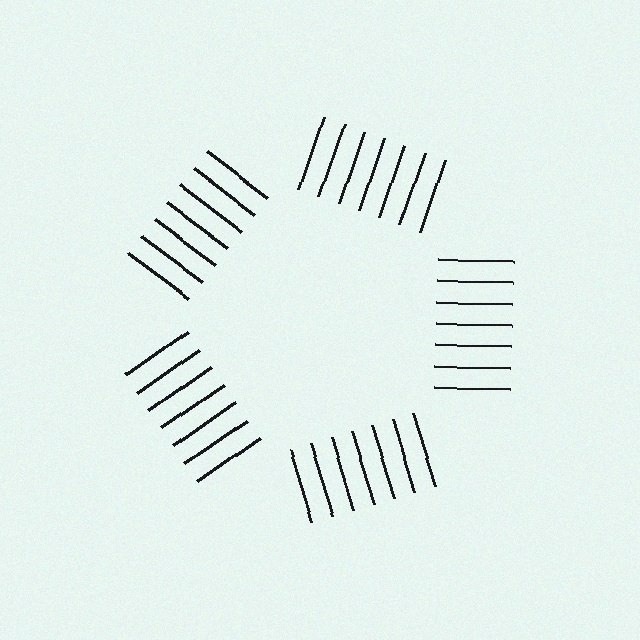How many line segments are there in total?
35 — 7 along each of the 5 edges.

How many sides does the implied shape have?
5 sides — the line-ends trace a pentagon.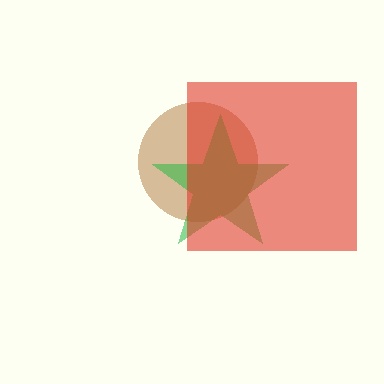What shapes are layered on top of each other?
The layered shapes are: a brown circle, a green star, a red square.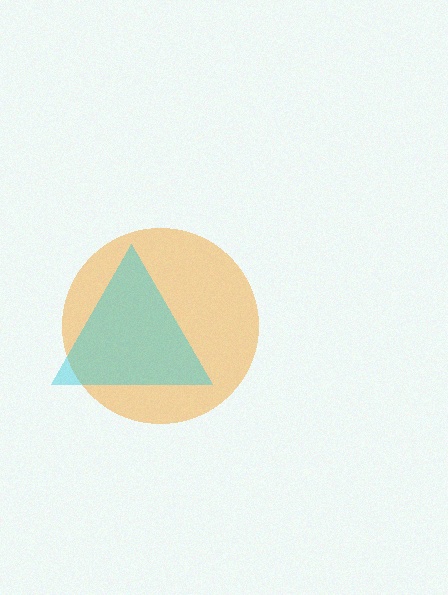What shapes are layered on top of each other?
The layered shapes are: an orange circle, a cyan triangle.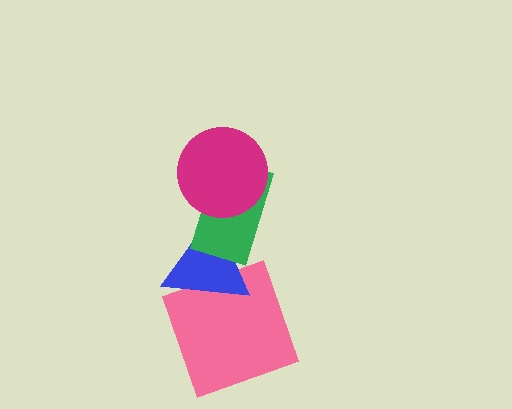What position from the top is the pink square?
The pink square is 4th from the top.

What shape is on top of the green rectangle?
The magenta circle is on top of the green rectangle.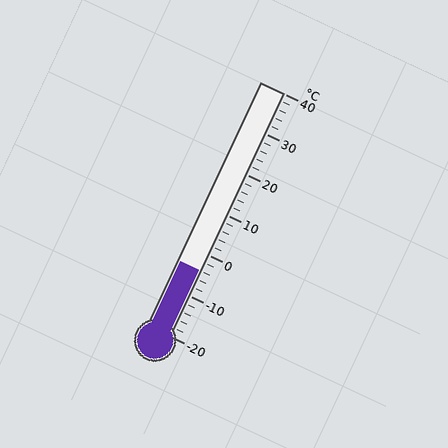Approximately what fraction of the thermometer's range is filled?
The thermometer is filled to approximately 25% of its range.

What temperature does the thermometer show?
The thermometer shows approximately -4°C.